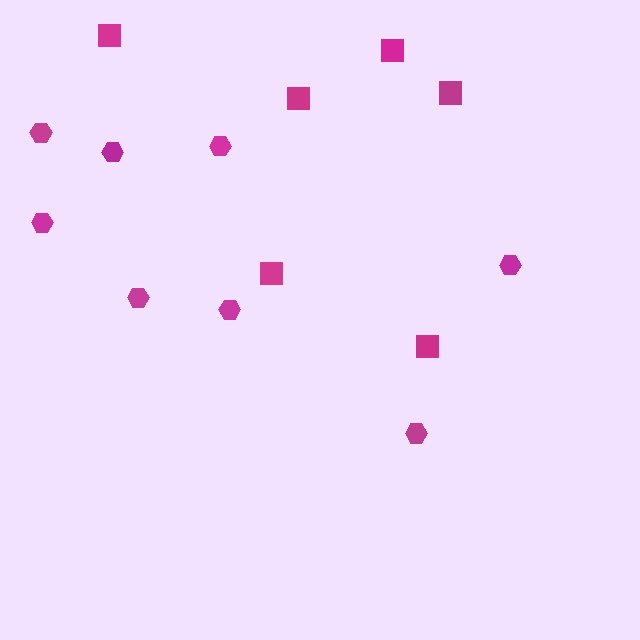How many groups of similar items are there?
There are 2 groups: one group of hexagons (8) and one group of squares (6).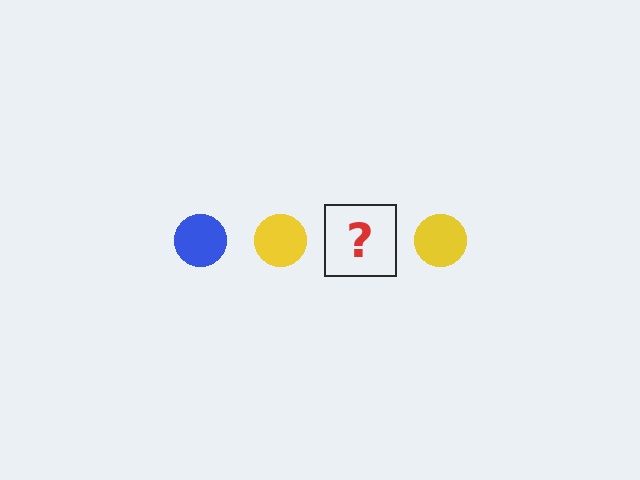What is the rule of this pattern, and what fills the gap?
The rule is that the pattern cycles through blue, yellow circles. The gap should be filled with a blue circle.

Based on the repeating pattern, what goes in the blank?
The blank should be a blue circle.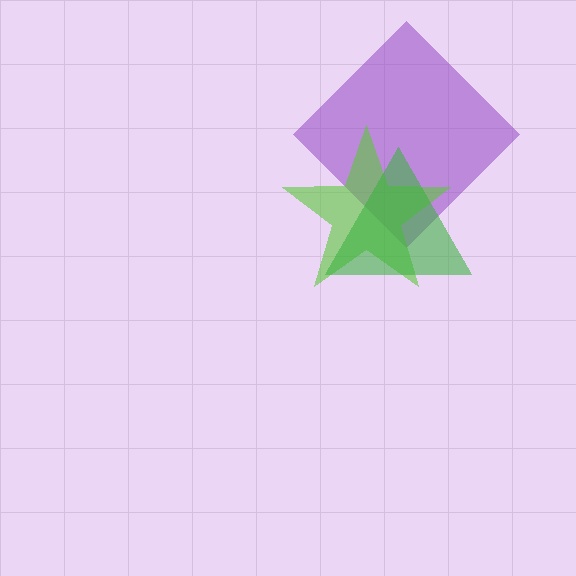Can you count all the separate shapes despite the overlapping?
Yes, there are 3 separate shapes.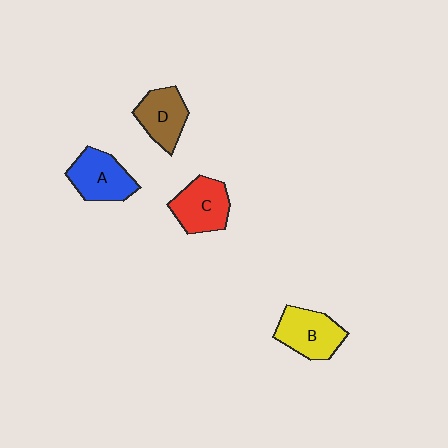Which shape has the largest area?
Shape B (yellow).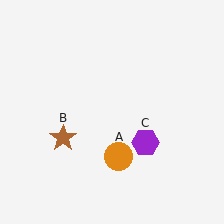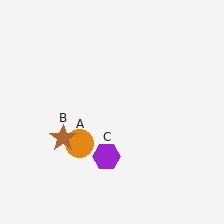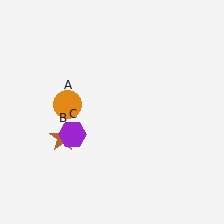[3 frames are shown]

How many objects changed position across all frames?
2 objects changed position: orange circle (object A), purple hexagon (object C).